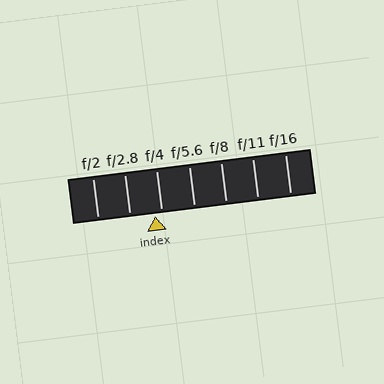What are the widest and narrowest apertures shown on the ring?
The widest aperture shown is f/2 and the narrowest is f/16.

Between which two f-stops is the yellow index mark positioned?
The index mark is between f/2.8 and f/4.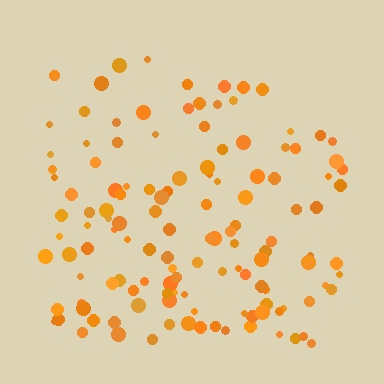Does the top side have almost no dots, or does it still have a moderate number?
Still a moderate number, just noticeably fewer than the bottom.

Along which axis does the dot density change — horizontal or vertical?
Vertical.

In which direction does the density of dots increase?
From top to bottom, with the bottom side densest.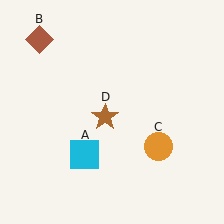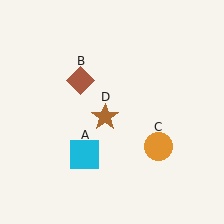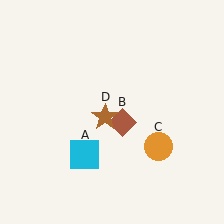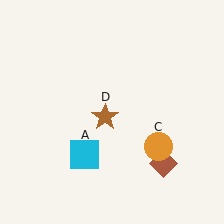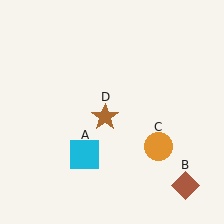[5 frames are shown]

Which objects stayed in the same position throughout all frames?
Cyan square (object A) and orange circle (object C) and brown star (object D) remained stationary.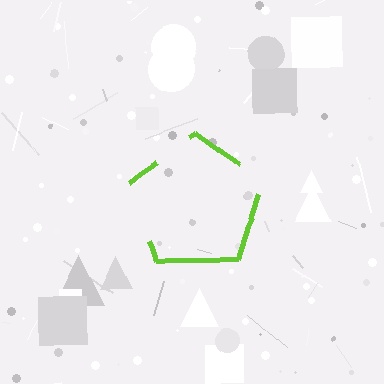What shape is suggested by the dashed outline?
The dashed outline suggests a pentagon.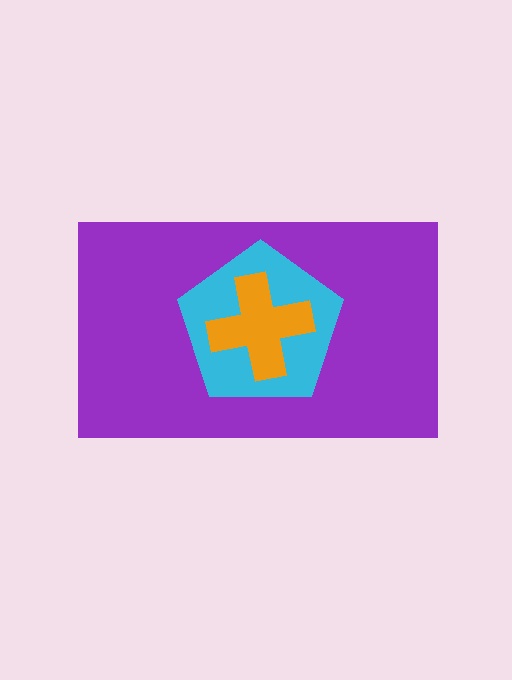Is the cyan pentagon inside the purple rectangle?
Yes.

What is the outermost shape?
The purple rectangle.